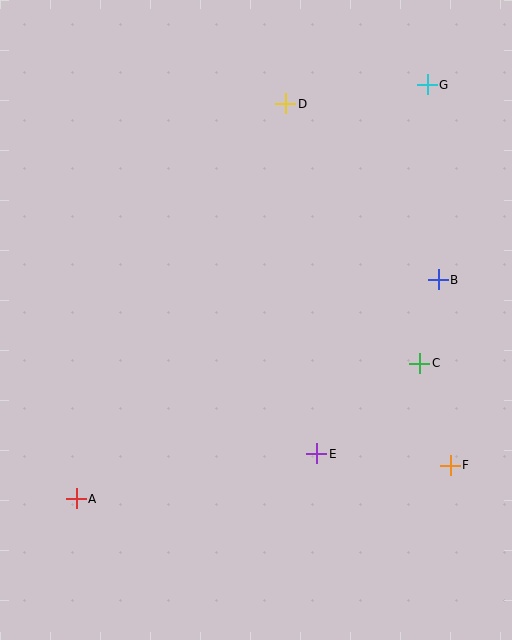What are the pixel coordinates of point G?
Point G is at (427, 85).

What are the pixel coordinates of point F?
Point F is at (450, 465).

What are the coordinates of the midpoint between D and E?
The midpoint between D and E is at (301, 279).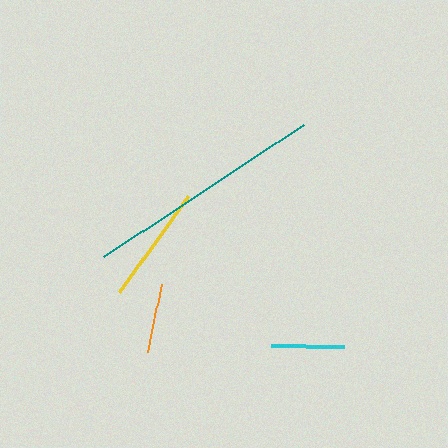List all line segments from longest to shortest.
From longest to shortest: teal, yellow, cyan, orange.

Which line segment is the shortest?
The orange line is the shortest at approximately 70 pixels.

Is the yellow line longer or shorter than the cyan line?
The yellow line is longer than the cyan line.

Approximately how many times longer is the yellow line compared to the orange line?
The yellow line is approximately 1.7 times the length of the orange line.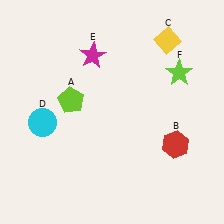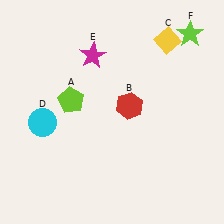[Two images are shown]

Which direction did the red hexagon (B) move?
The red hexagon (B) moved left.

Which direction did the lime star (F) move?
The lime star (F) moved up.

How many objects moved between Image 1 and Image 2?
2 objects moved between the two images.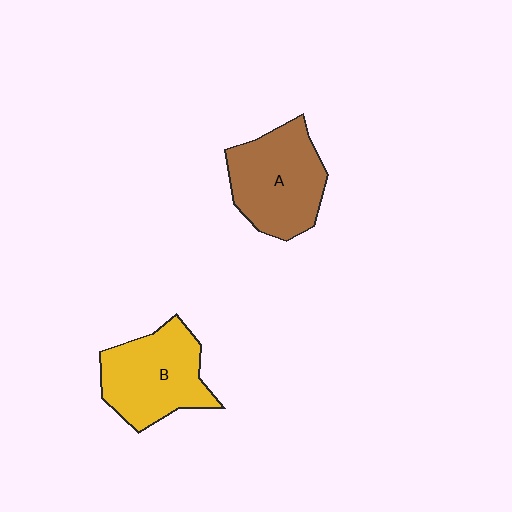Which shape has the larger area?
Shape A (brown).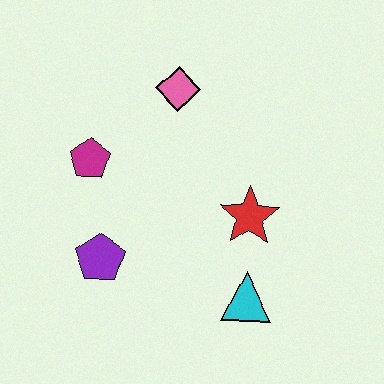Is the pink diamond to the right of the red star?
No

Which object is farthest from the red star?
The magenta pentagon is farthest from the red star.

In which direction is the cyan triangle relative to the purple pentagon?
The cyan triangle is to the right of the purple pentagon.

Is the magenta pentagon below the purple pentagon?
No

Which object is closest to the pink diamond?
The magenta pentagon is closest to the pink diamond.